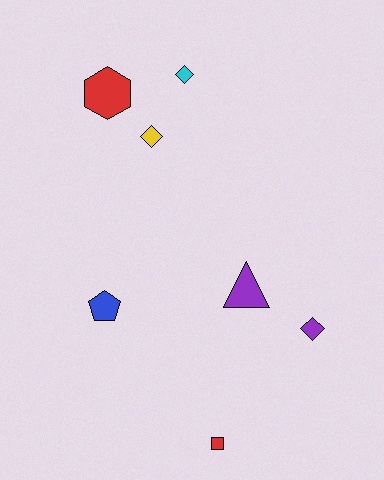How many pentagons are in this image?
There is 1 pentagon.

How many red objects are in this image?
There are 2 red objects.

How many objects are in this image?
There are 7 objects.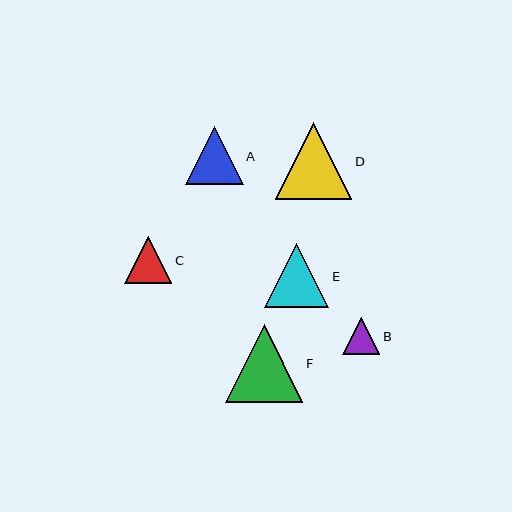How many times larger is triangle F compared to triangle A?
Triangle F is approximately 1.3 times the size of triangle A.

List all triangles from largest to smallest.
From largest to smallest: F, D, E, A, C, B.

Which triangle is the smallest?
Triangle B is the smallest with a size of approximately 37 pixels.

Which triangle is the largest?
Triangle F is the largest with a size of approximately 77 pixels.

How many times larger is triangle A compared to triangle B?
Triangle A is approximately 1.6 times the size of triangle B.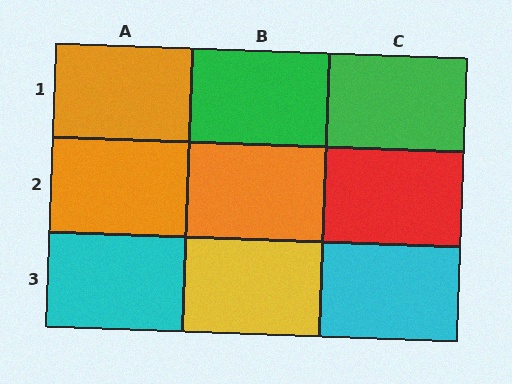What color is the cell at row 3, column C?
Cyan.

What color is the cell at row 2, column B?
Orange.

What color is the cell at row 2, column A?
Orange.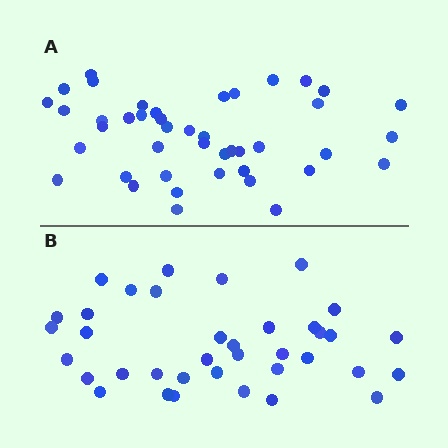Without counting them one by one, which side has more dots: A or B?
Region A (the top region) has more dots.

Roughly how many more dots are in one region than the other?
Region A has about 6 more dots than region B.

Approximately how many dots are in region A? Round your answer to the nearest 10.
About 40 dots. (The exact count is 43, which rounds to 40.)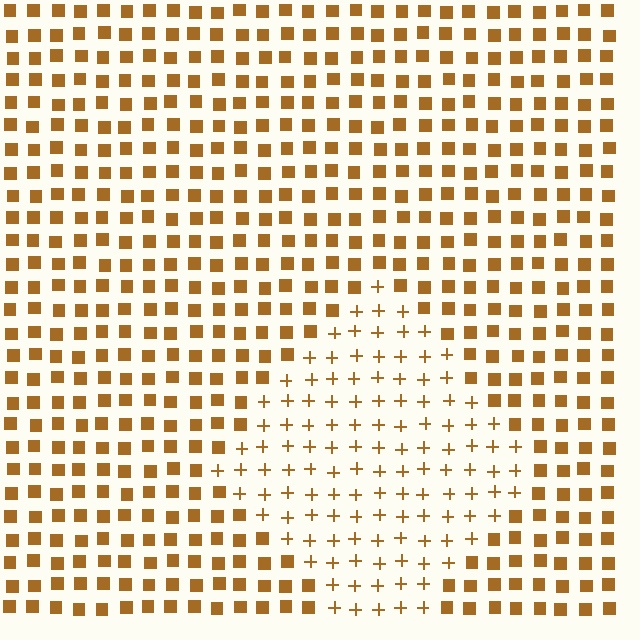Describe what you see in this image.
The image is filled with small brown elements arranged in a uniform grid. A diamond-shaped region contains plus signs, while the surrounding area contains squares. The boundary is defined purely by the change in element shape.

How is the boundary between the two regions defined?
The boundary is defined by a change in element shape: plus signs inside vs. squares outside. All elements share the same color and spacing.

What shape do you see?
I see a diamond.